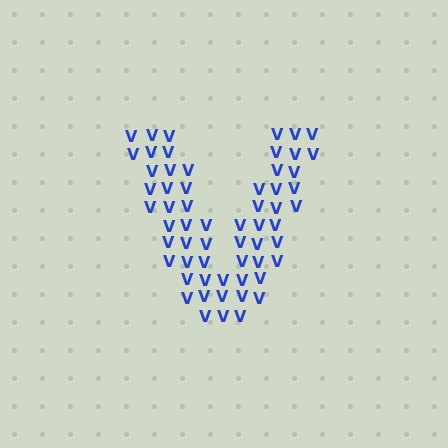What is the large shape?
The large shape is the letter V.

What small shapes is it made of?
It is made of small letter V's.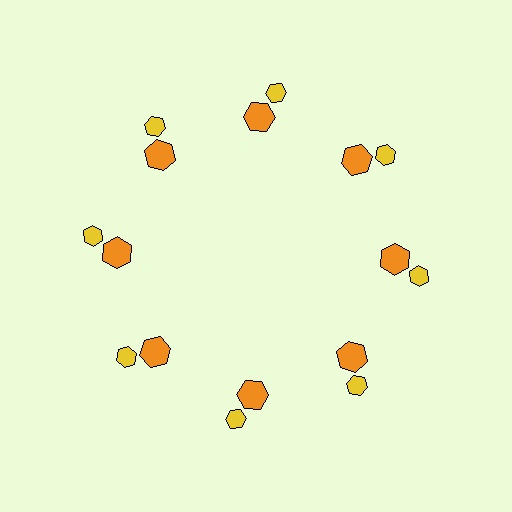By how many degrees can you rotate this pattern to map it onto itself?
The pattern maps onto itself every 45 degrees of rotation.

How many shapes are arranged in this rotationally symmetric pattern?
There are 16 shapes, arranged in 8 groups of 2.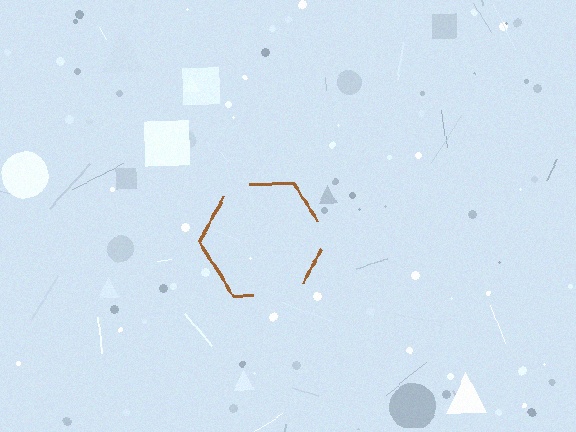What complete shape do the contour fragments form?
The contour fragments form a hexagon.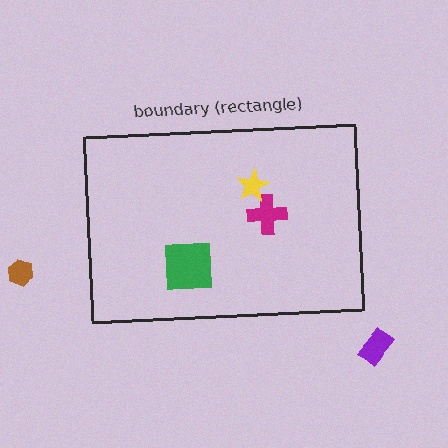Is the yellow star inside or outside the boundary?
Inside.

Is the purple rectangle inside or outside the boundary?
Outside.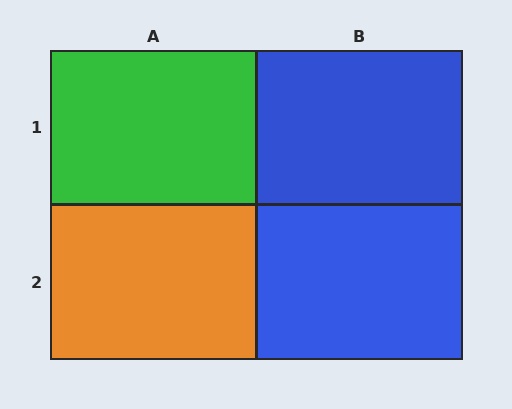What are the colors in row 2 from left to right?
Orange, blue.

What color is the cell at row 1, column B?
Blue.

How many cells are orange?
1 cell is orange.